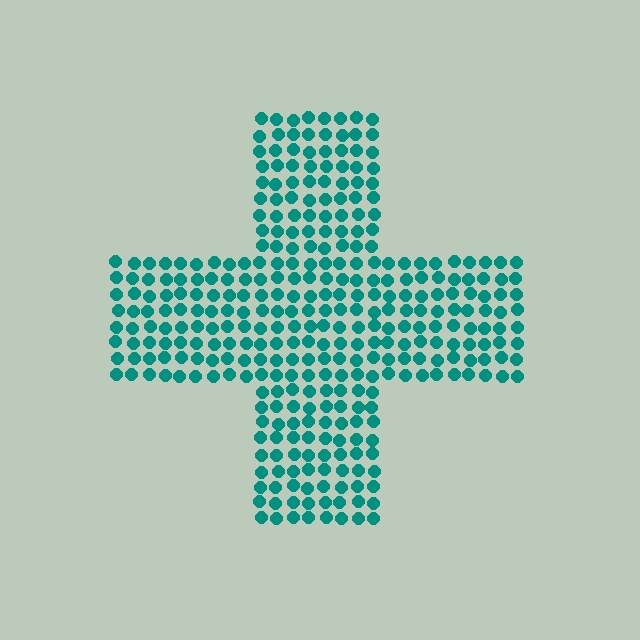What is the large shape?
The large shape is a cross.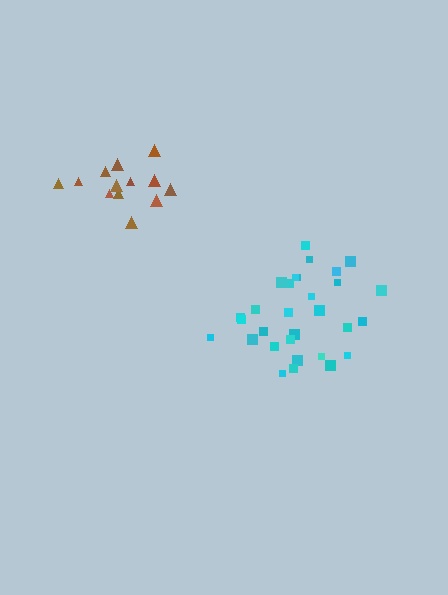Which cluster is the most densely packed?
Brown.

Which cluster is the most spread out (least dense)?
Cyan.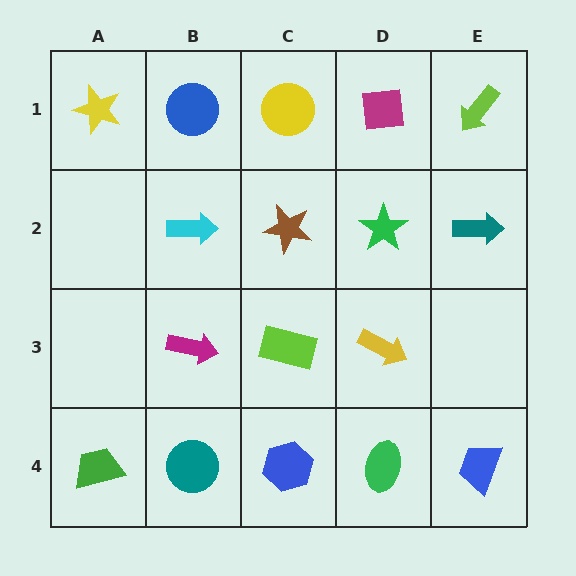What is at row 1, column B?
A blue circle.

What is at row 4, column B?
A teal circle.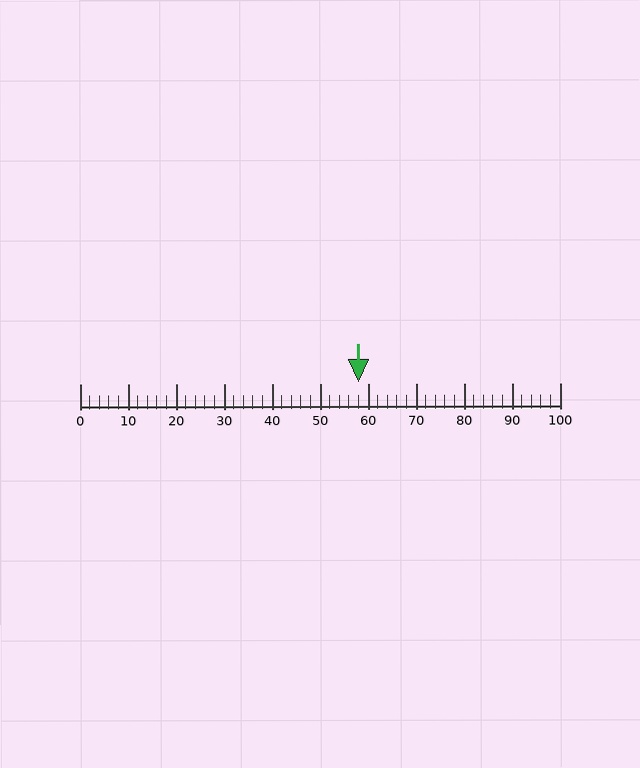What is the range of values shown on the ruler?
The ruler shows values from 0 to 100.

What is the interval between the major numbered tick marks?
The major tick marks are spaced 10 units apart.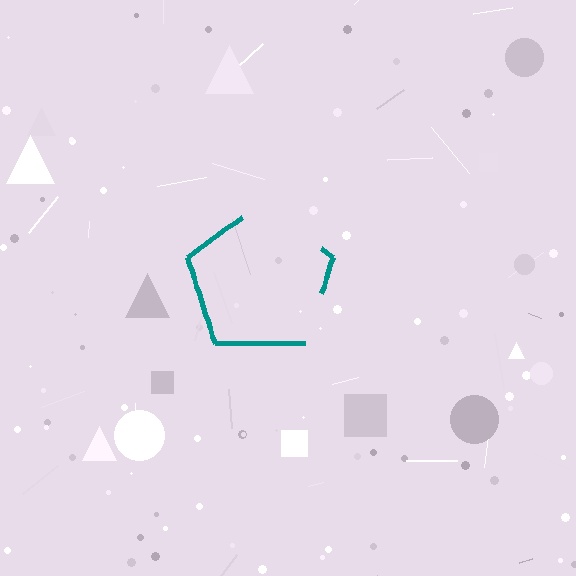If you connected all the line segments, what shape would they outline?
They would outline a pentagon.